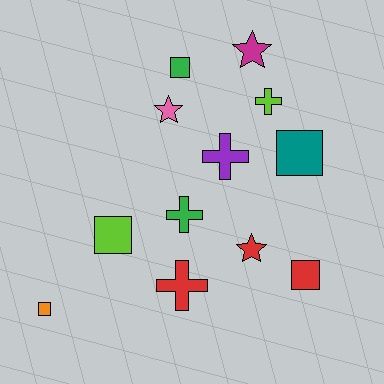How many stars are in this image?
There are 3 stars.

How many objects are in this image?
There are 12 objects.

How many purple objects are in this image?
There is 1 purple object.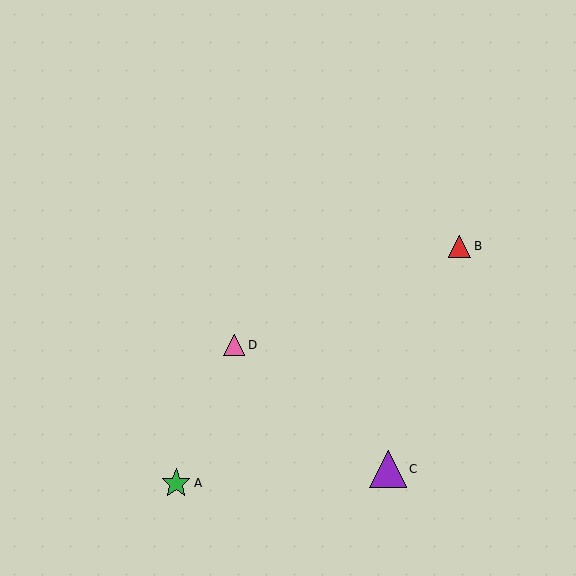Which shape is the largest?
The purple triangle (labeled C) is the largest.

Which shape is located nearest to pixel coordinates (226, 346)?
The pink triangle (labeled D) at (234, 345) is nearest to that location.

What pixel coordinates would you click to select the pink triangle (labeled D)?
Click at (234, 345) to select the pink triangle D.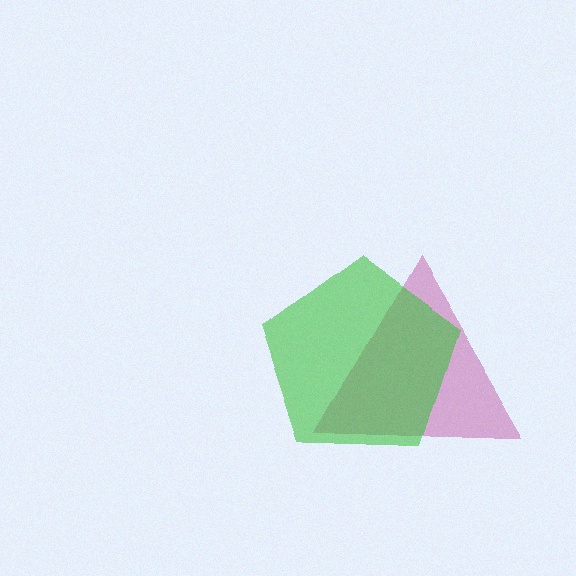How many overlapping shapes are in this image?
There are 2 overlapping shapes in the image.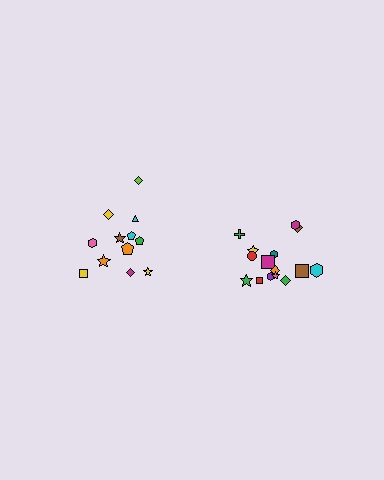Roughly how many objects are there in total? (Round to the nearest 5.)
Roughly 25 objects in total.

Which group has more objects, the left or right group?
The right group.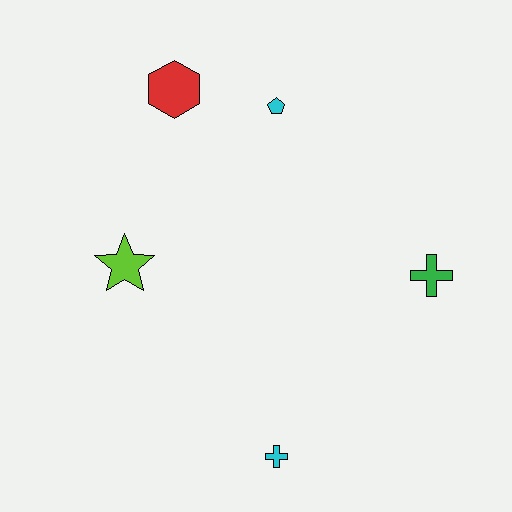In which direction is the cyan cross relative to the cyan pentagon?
The cyan cross is below the cyan pentagon.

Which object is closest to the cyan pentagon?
The red hexagon is closest to the cyan pentagon.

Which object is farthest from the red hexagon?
The cyan cross is farthest from the red hexagon.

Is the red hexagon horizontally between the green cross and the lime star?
Yes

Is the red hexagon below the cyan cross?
No